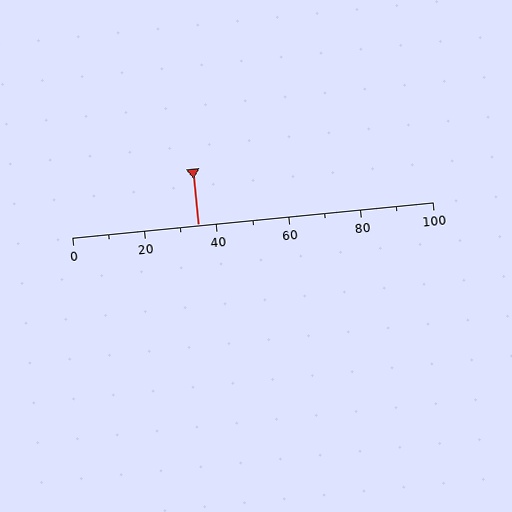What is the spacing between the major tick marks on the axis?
The major ticks are spaced 20 apart.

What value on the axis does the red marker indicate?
The marker indicates approximately 35.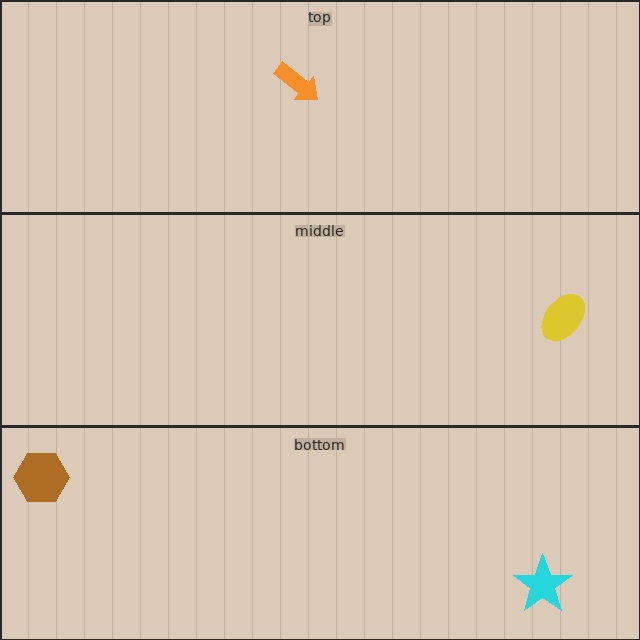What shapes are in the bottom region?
The brown hexagon, the cyan star.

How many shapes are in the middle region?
1.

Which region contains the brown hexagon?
The bottom region.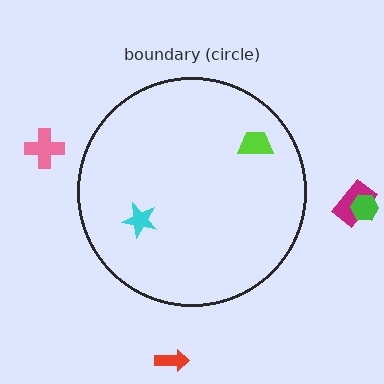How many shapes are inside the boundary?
2 inside, 4 outside.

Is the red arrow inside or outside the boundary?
Outside.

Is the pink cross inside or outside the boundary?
Outside.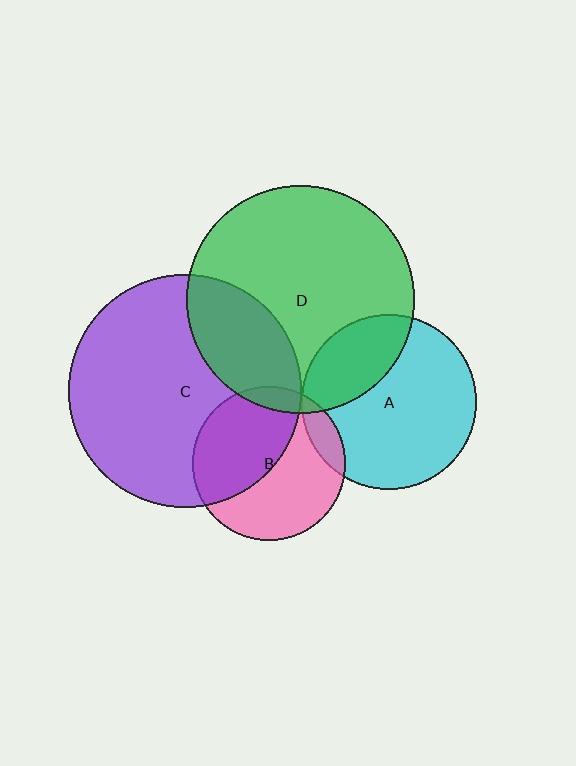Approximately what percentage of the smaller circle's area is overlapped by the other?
Approximately 25%.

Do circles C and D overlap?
Yes.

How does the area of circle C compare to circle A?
Approximately 1.8 times.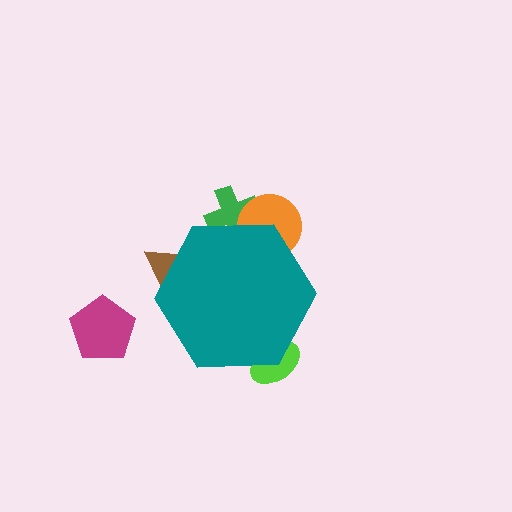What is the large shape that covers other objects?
A teal hexagon.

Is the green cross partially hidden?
Yes, the green cross is partially hidden behind the teal hexagon.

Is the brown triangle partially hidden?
Yes, the brown triangle is partially hidden behind the teal hexagon.